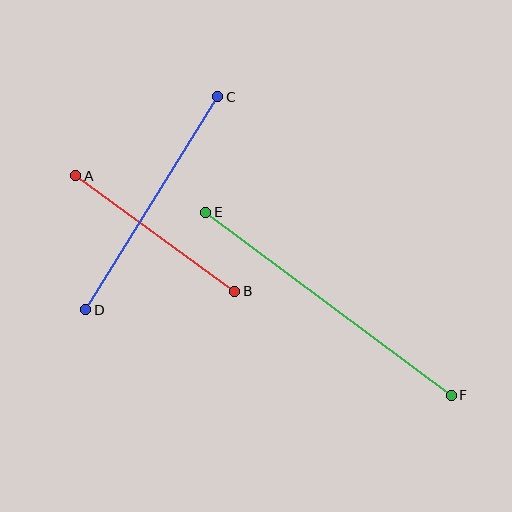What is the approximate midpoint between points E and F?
The midpoint is at approximately (329, 304) pixels.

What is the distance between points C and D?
The distance is approximately 251 pixels.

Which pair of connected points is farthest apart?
Points E and F are farthest apart.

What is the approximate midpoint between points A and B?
The midpoint is at approximately (155, 234) pixels.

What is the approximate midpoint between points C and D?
The midpoint is at approximately (152, 203) pixels.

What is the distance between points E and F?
The distance is approximately 307 pixels.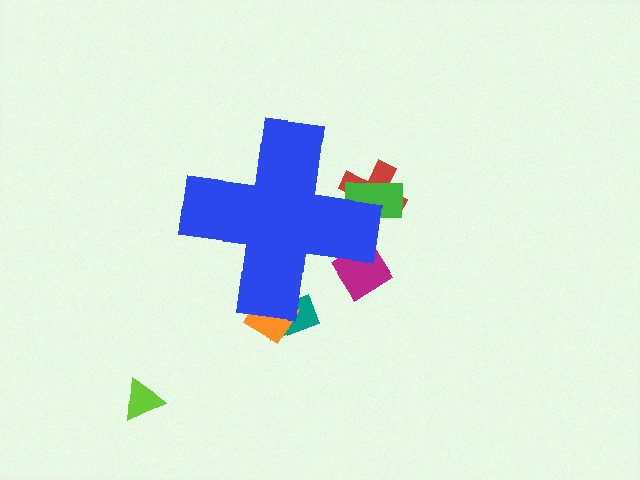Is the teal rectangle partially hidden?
Yes, the teal rectangle is partially hidden behind the blue cross.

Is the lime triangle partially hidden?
No, the lime triangle is fully visible.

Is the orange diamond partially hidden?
Yes, the orange diamond is partially hidden behind the blue cross.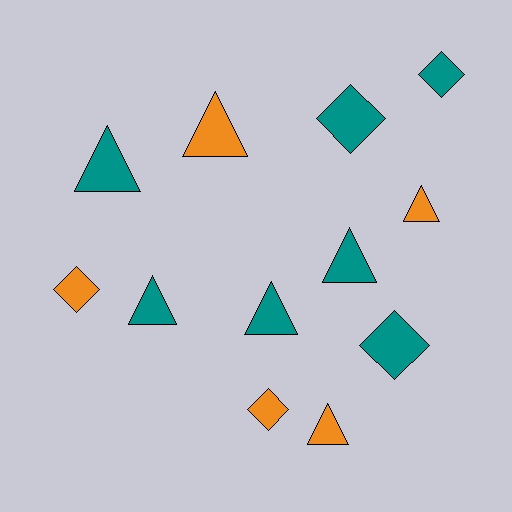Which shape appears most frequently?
Triangle, with 7 objects.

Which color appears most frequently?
Teal, with 7 objects.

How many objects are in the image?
There are 12 objects.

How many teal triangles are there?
There are 4 teal triangles.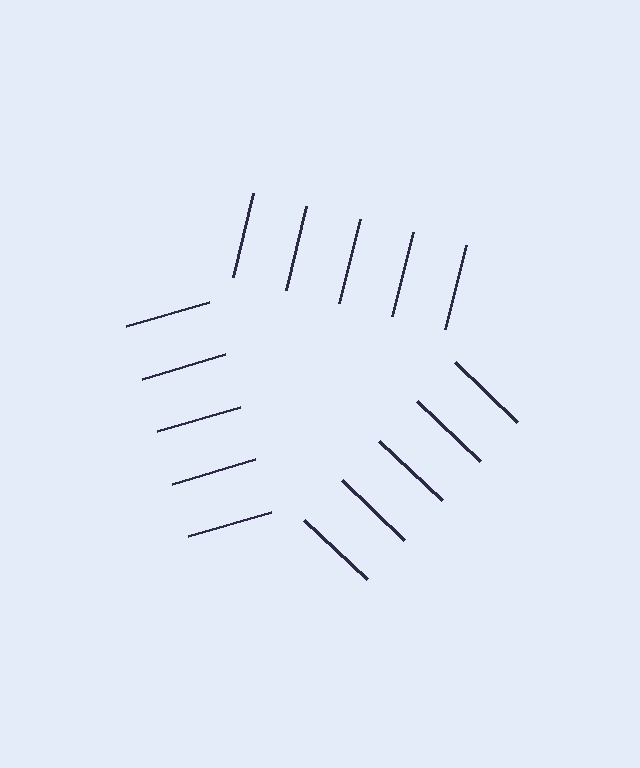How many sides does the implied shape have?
3 sides — the line-ends trace a triangle.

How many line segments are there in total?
15 — 5 along each of the 3 edges.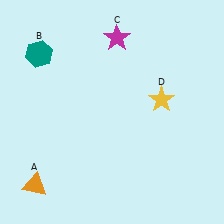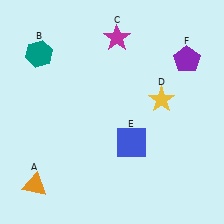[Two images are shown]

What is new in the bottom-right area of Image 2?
A blue square (E) was added in the bottom-right area of Image 2.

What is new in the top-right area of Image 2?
A purple pentagon (F) was added in the top-right area of Image 2.